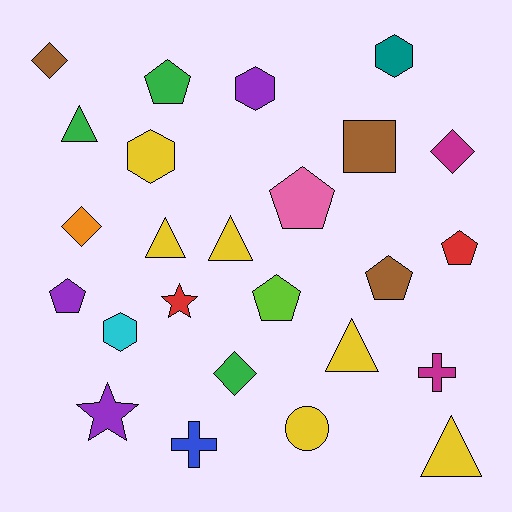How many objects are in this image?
There are 25 objects.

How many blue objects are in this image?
There is 1 blue object.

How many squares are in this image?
There is 1 square.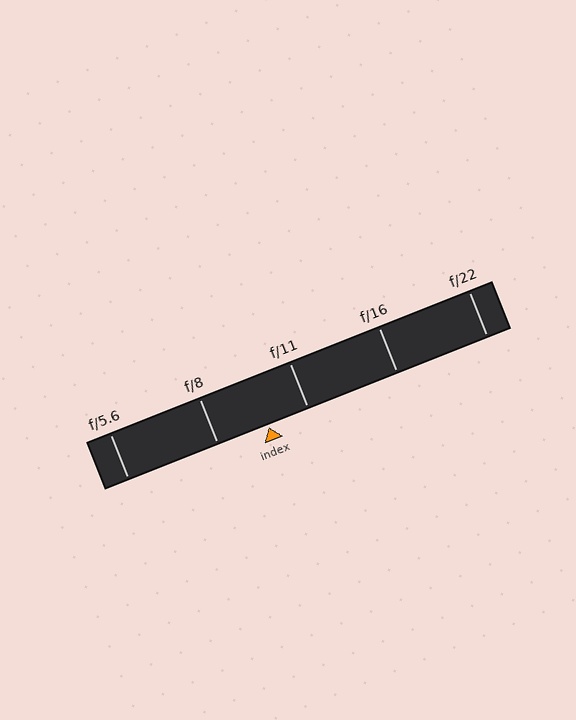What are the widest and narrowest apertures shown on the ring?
The widest aperture shown is f/5.6 and the narrowest is f/22.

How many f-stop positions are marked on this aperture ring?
There are 5 f-stop positions marked.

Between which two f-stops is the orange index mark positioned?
The index mark is between f/8 and f/11.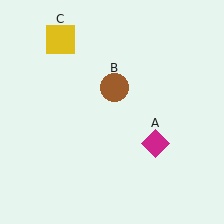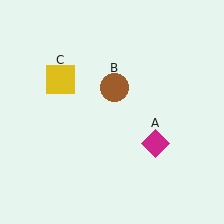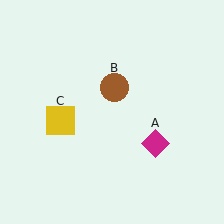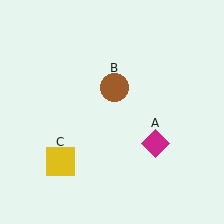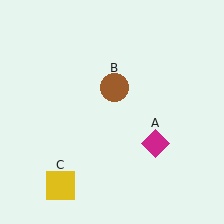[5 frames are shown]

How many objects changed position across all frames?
1 object changed position: yellow square (object C).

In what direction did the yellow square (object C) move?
The yellow square (object C) moved down.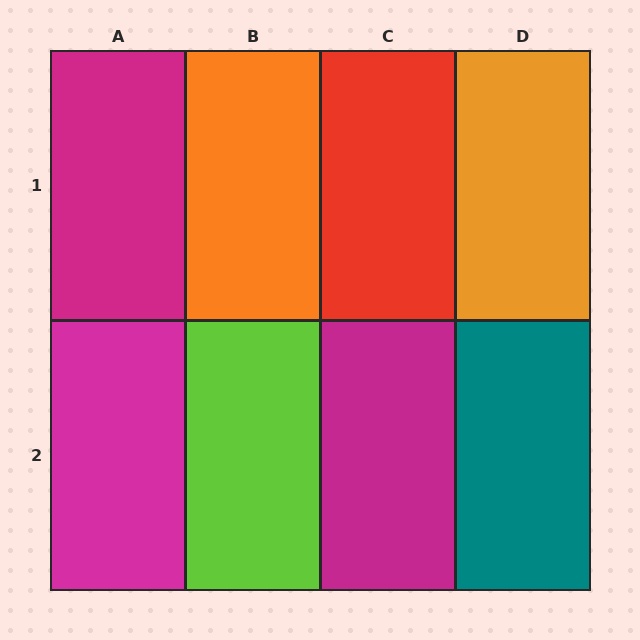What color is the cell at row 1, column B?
Orange.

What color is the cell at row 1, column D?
Orange.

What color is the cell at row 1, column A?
Magenta.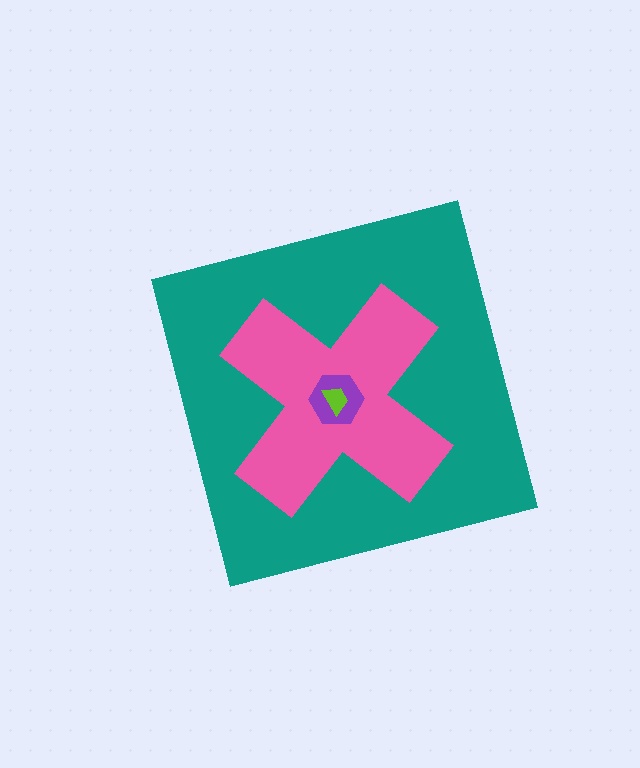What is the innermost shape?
The lime trapezoid.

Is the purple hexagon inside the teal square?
Yes.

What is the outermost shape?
The teal square.